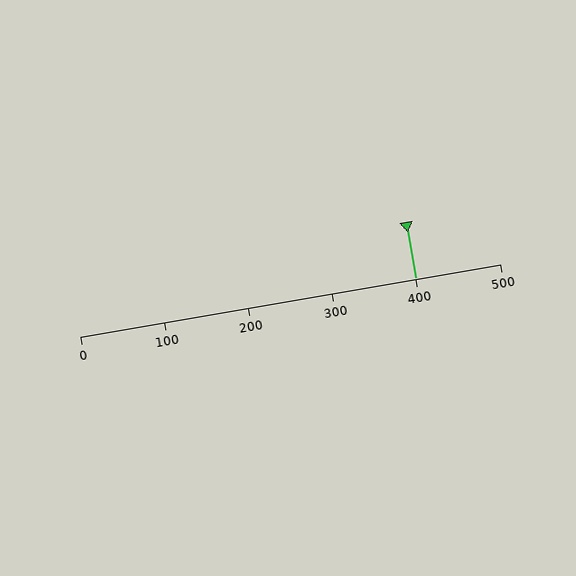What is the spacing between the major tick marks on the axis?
The major ticks are spaced 100 apart.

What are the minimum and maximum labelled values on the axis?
The axis runs from 0 to 500.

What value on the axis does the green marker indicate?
The marker indicates approximately 400.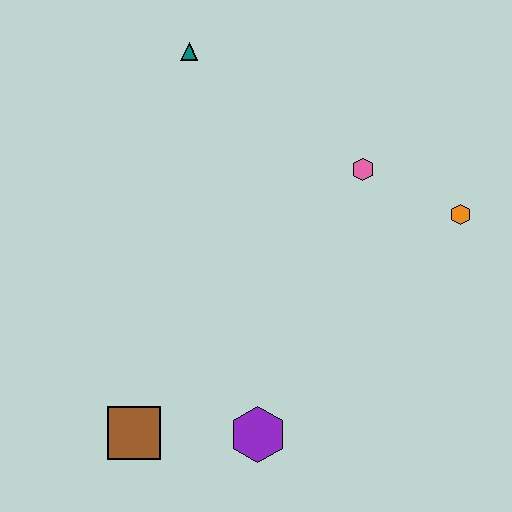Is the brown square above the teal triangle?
No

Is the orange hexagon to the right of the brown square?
Yes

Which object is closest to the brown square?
The purple hexagon is closest to the brown square.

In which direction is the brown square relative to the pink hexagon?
The brown square is below the pink hexagon.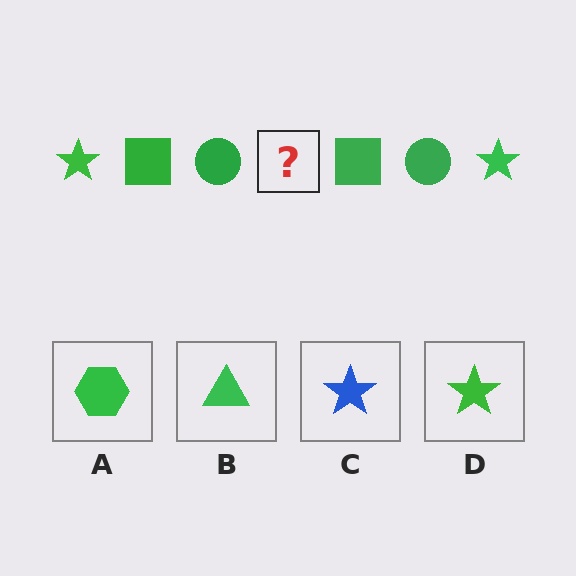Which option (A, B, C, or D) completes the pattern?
D.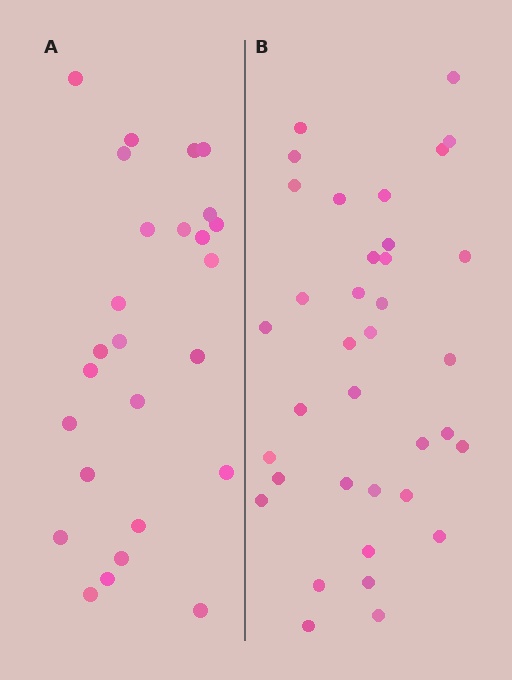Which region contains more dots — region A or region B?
Region B (the right region) has more dots.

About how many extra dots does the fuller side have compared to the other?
Region B has roughly 10 or so more dots than region A.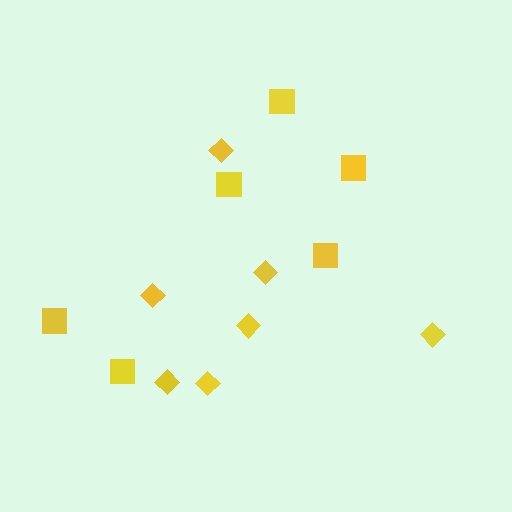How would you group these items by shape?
There are 2 groups: one group of squares (6) and one group of diamonds (7).